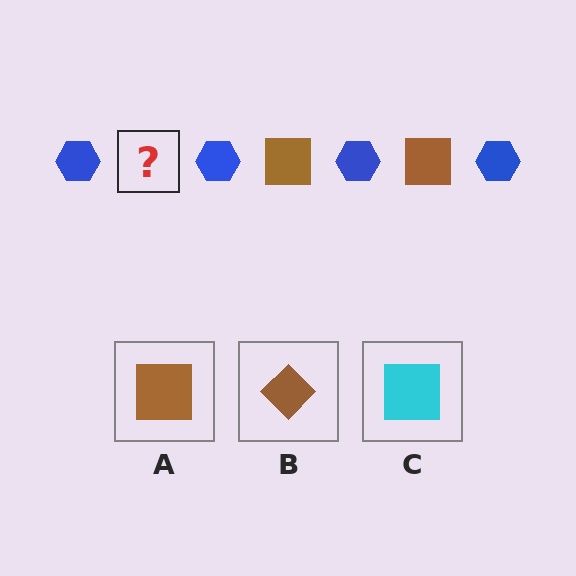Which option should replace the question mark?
Option A.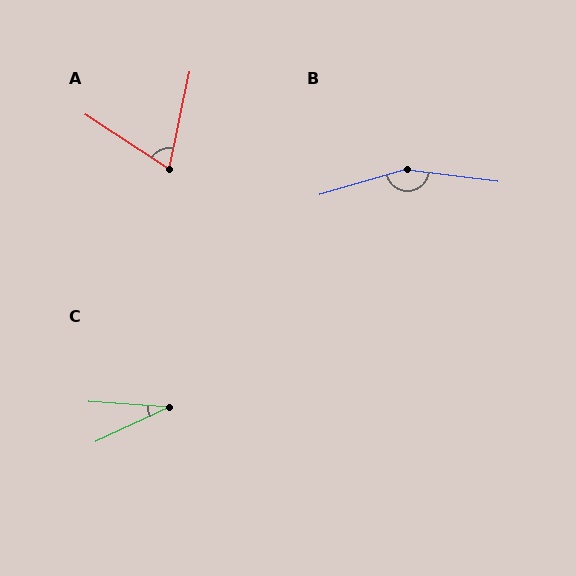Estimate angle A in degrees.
Approximately 69 degrees.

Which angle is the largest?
B, at approximately 156 degrees.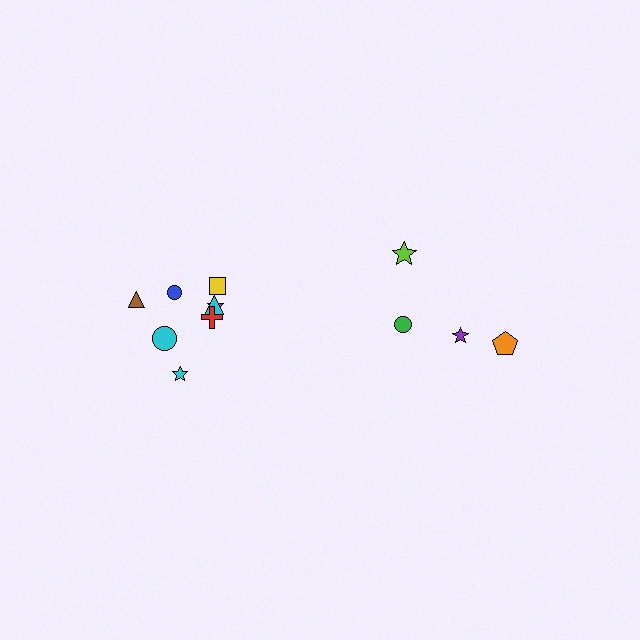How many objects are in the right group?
There are 4 objects.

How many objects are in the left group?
There are 8 objects.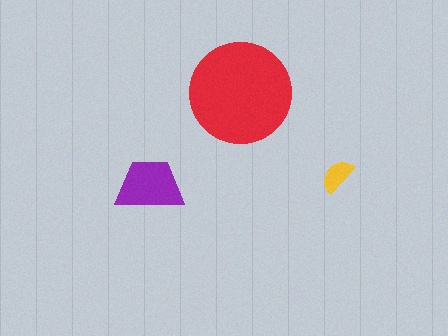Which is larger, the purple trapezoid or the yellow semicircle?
The purple trapezoid.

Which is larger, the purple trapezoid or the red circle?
The red circle.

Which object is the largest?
The red circle.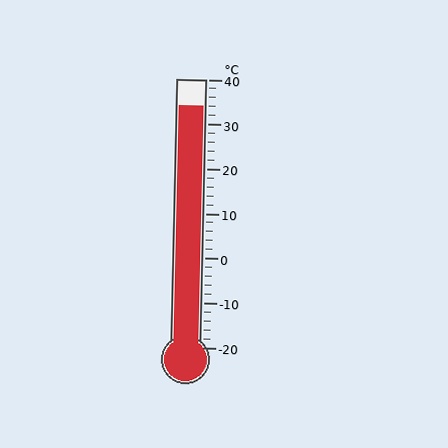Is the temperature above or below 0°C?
The temperature is above 0°C.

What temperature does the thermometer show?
The thermometer shows approximately 34°C.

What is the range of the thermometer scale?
The thermometer scale ranges from -20°C to 40°C.